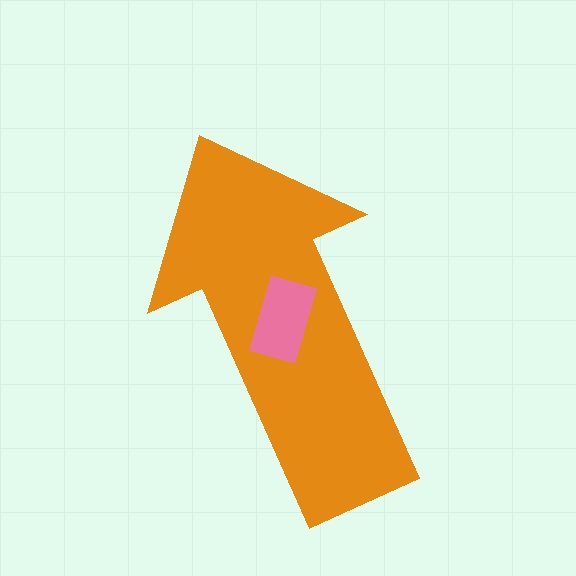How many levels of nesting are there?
2.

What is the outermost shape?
The orange arrow.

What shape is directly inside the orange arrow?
The pink rectangle.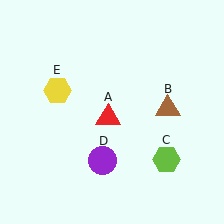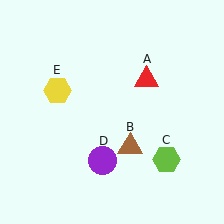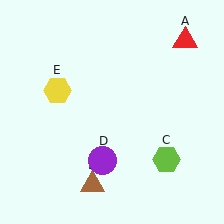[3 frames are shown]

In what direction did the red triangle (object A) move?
The red triangle (object A) moved up and to the right.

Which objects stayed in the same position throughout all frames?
Lime hexagon (object C) and purple circle (object D) and yellow hexagon (object E) remained stationary.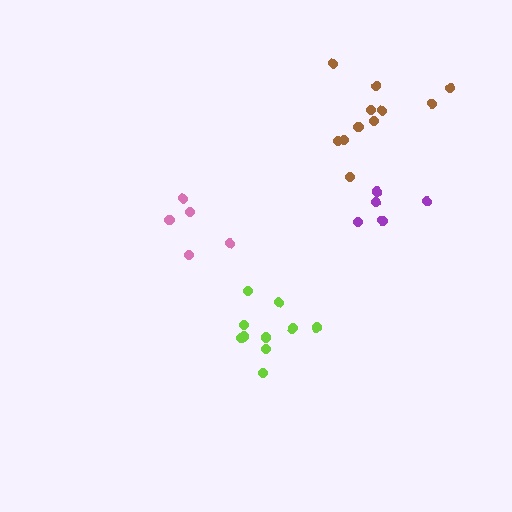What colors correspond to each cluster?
The clusters are colored: pink, brown, lime, purple.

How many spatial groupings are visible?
There are 4 spatial groupings.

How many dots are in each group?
Group 1: 5 dots, Group 2: 11 dots, Group 3: 11 dots, Group 4: 5 dots (32 total).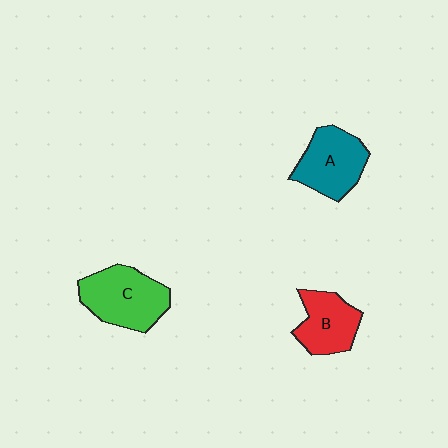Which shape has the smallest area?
Shape B (red).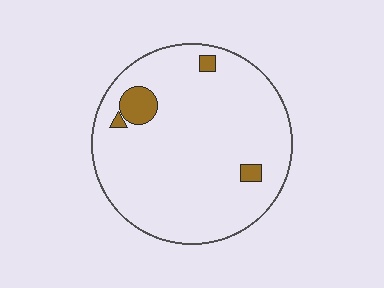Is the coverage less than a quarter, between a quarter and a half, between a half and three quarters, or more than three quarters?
Less than a quarter.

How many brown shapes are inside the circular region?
4.